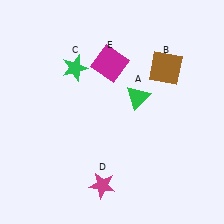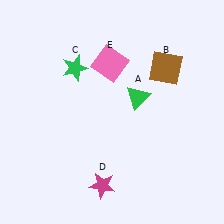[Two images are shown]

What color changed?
The square (E) changed from magenta in Image 1 to pink in Image 2.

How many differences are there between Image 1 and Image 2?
There is 1 difference between the two images.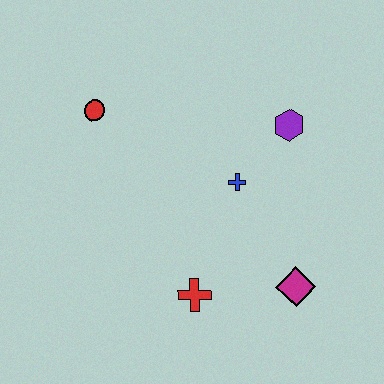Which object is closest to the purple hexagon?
The blue cross is closest to the purple hexagon.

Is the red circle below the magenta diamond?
No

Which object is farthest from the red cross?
The red circle is farthest from the red cross.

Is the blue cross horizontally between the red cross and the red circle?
No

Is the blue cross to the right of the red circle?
Yes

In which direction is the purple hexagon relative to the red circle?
The purple hexagon is to the right of the red circle.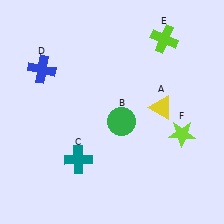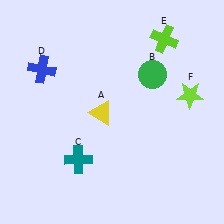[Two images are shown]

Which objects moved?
The objects that moved are: the yellow triangle (A), the green circle (B), the lime star (F).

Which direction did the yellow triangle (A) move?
The yellow triangle (A) moved left.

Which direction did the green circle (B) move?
The green circle (B) moved up.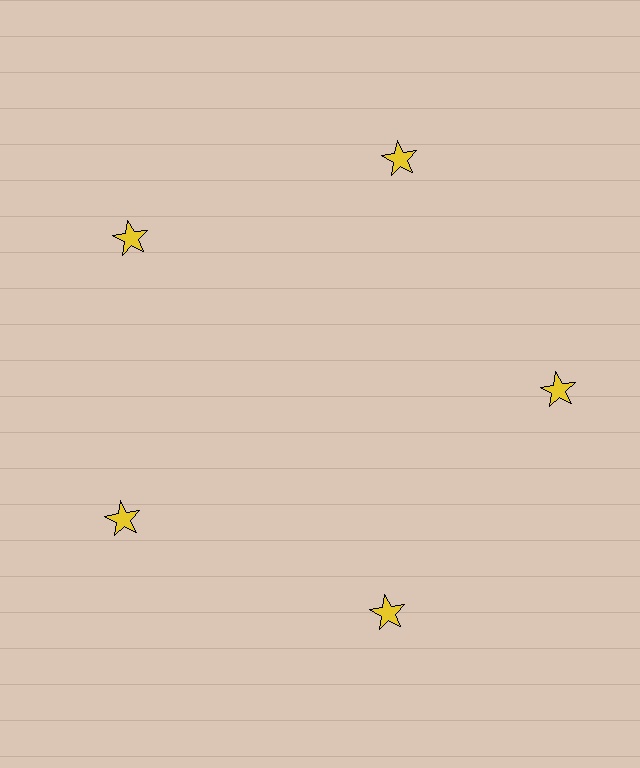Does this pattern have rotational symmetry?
Yes, this pattern has 5-fold rotational symmetry. It looks the same after rotating 72 degrees around the center.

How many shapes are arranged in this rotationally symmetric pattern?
There are 5 shapes, arranged in 5 groups of 1.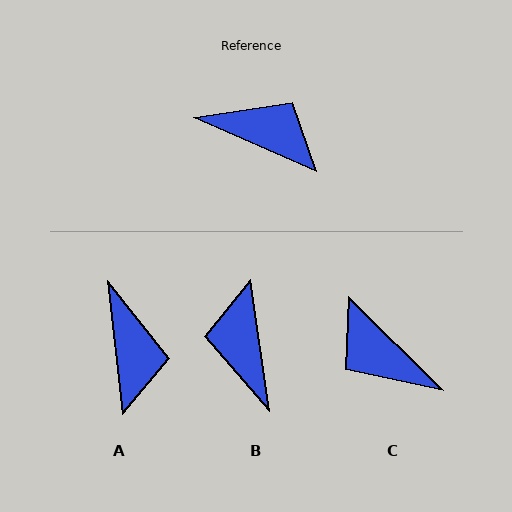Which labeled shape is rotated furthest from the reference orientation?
C, about 159 degrees away.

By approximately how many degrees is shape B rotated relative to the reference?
Approximately 122 degrees counter-clockwise.